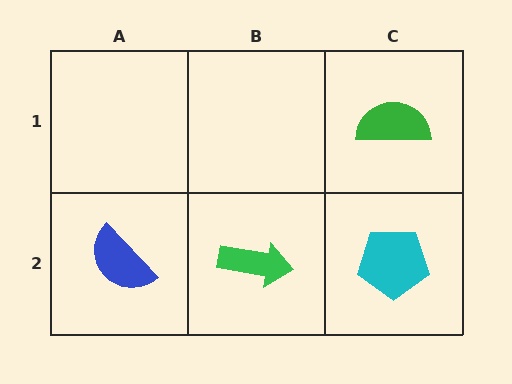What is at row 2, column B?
A green arrow.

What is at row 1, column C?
A green semicircle.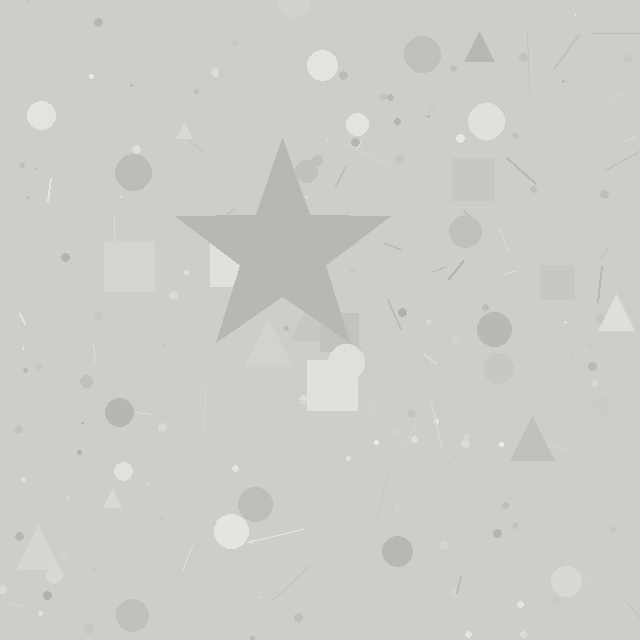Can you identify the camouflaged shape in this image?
The camouflaged shape is a star.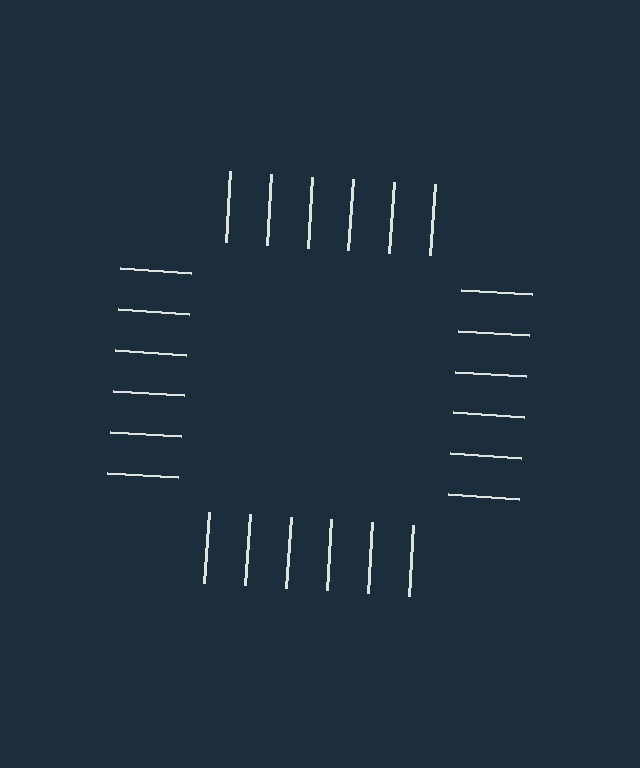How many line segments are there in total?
24 — 6 along each of the 4 edges.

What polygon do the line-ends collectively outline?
An illusory square — the line segments terminate on its edges but no continuous stroke is drawn.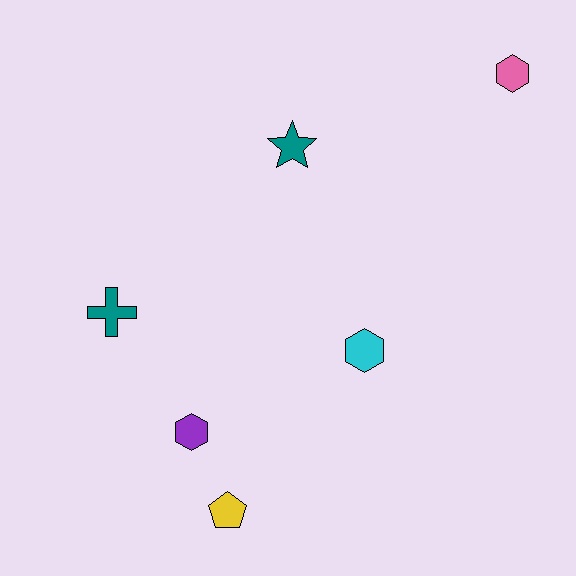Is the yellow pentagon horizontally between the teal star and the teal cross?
Yes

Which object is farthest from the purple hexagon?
The pink hexagon is farthest from the purple hexagon.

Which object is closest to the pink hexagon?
The teal star is closest to the pink hexagon.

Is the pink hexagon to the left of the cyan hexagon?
No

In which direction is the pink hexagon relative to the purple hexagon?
The pink hexagon is above the purple hexagon.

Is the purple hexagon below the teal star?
Yes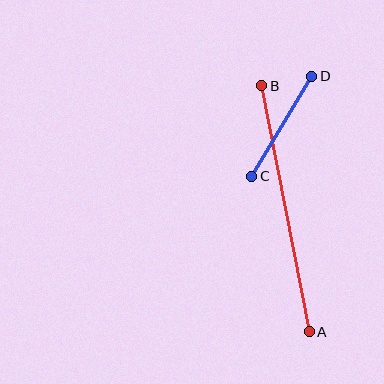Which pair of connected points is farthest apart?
Points A and B are farthest apart.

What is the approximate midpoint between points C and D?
The midpoint is at approximately (282, 126) pixels.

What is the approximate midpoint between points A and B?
The midpoint is at approximately (286, 209) pixels.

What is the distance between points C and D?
The distance is approximately 117 pixels.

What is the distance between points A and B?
The distance is approximately 251 pixels.